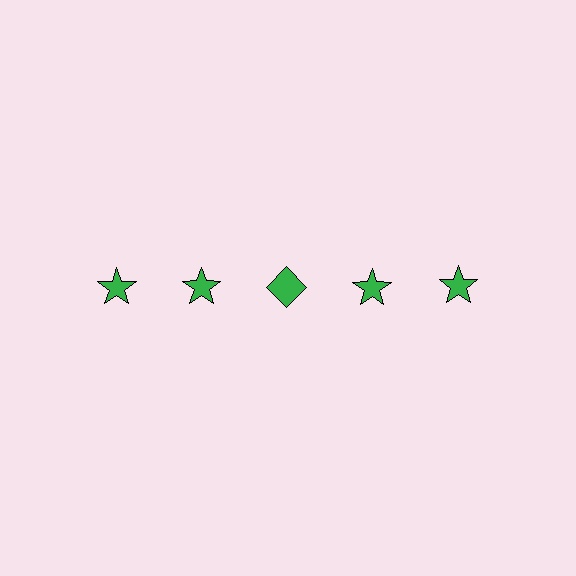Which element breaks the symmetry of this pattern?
The green diamond in the top row, center column breaks the symmetry. All other shapes are green stars.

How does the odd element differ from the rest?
It has a different shape: diamond instead of star.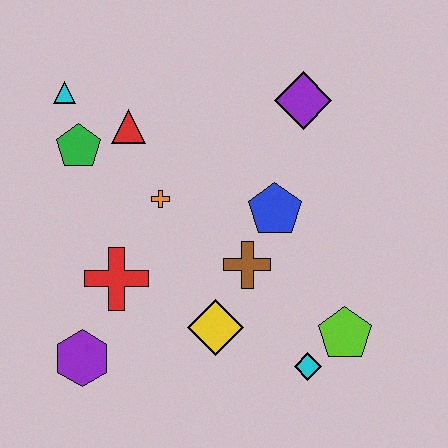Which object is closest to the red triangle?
The green pentagon is closest to the red triangle.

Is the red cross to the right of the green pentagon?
Yes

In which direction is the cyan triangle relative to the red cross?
The cyan triangle is above the red cross.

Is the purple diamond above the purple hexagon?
Yes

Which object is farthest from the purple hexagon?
The purple diamond is farthest from the purple hexagon.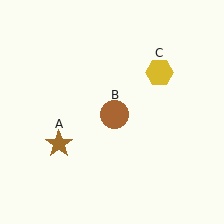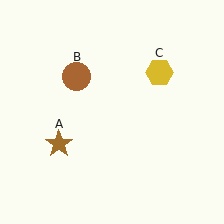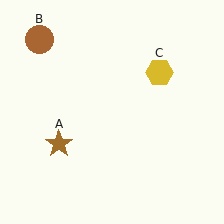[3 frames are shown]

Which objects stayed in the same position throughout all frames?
Brown star (object A) and yellow hexagon (object C) remained stationary.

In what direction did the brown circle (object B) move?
The brown circle (object B) moved up and to the left.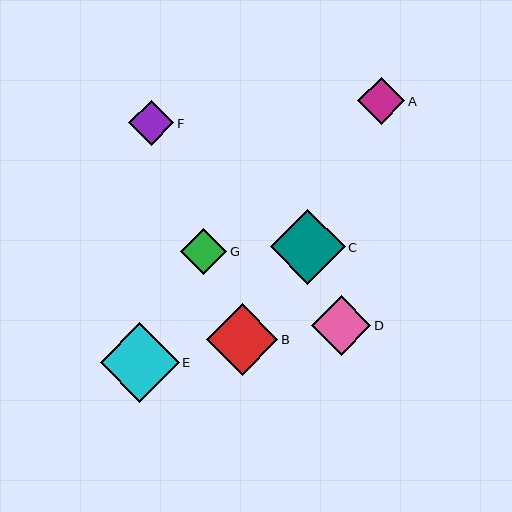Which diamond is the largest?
Diamond E is the largest with a size of approximately 79 pixels.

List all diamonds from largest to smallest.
From largest to smallest: E, C, B, D, A, G, F.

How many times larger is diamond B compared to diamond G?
Diamond B is approximately 1.6 times the size of diamond G.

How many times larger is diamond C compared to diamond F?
Diamond C is approximately 1.6 times the size of diamond F.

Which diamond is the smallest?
Diamond F is the smallest with a size of approximately 45 pixels.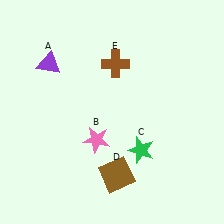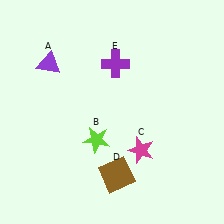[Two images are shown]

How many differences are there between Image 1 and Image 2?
There are 3 differences between the two images.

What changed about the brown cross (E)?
In Image 1, E is brown. In Image 2, it changed to purple.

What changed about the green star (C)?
In Image 1, C is green. In Image 2, it changed to magenta.